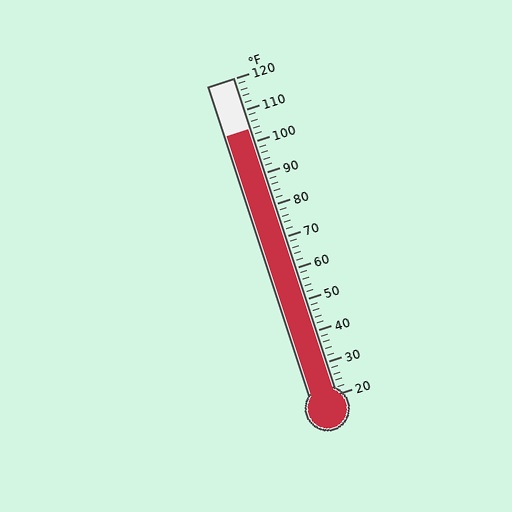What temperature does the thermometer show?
The thermometer shows approximately 104°F.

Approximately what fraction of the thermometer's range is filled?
The thermometer is filled to approximately 85% of its range.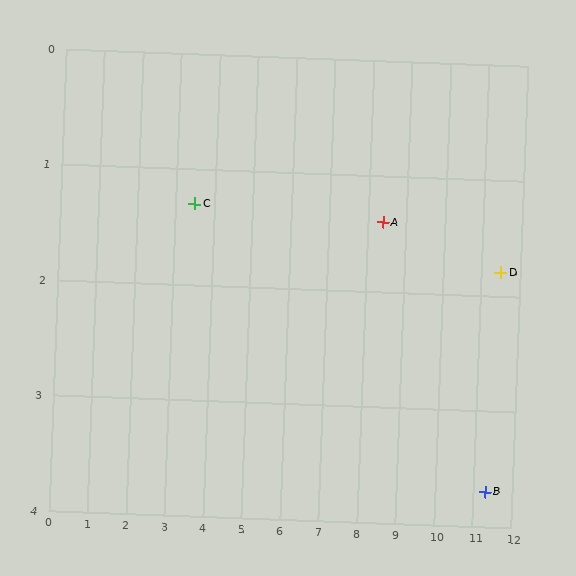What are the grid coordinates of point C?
Point C is at approximately (3.5, 1.3).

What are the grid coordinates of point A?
Point A is at approximately (8.4, 1.4).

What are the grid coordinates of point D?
Point D is at approximately (11.5, 1.8).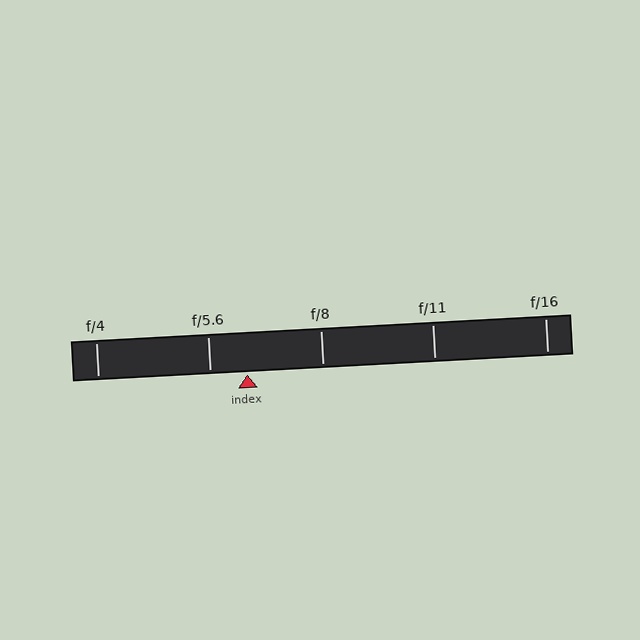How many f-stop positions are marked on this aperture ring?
There are 5 f-stop positions marked.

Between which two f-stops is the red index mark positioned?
The index mark is between f/5.6 and f/8.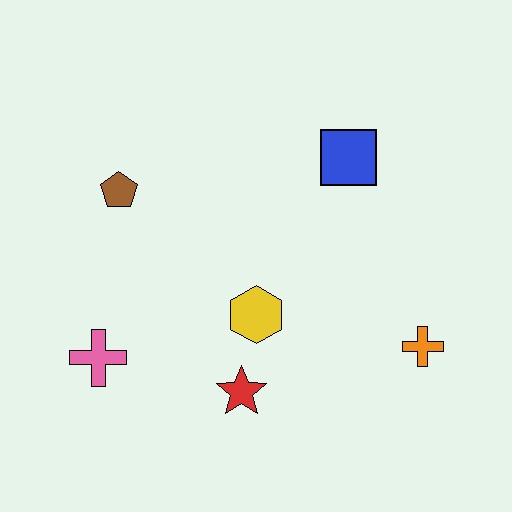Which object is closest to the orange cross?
The yellow hexagon is closest to the orange cross.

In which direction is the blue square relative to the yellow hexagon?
The blue square is above the yellow hexagon.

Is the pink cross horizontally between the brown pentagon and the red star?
No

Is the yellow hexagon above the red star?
Yes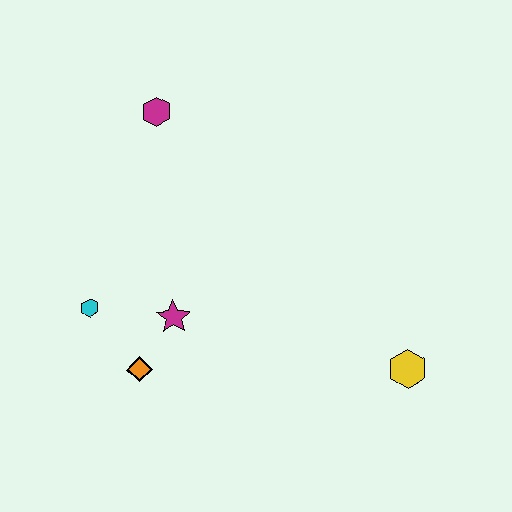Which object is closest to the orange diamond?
The magenta star is closest to the orange diamond.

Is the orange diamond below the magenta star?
Yes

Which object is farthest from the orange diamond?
The yellow hexagon is farthest from the orange diamond.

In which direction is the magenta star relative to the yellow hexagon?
The magenta star is to the left of the yellow hexagon.